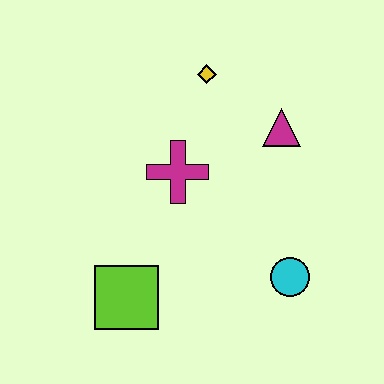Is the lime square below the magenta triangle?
Yes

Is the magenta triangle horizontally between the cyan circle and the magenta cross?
Yes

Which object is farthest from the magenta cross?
The cyan circle is farthest from the magenta cross.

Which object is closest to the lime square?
The magenta cross is closest to the lime square.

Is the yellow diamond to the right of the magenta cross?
Yes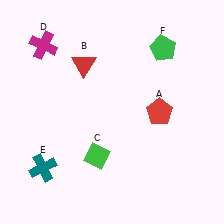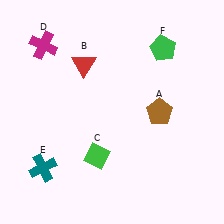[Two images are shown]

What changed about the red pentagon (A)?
In Image 1, A is red. In Image 2, it changed to brown.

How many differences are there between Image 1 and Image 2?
There is 1 difference between the two images.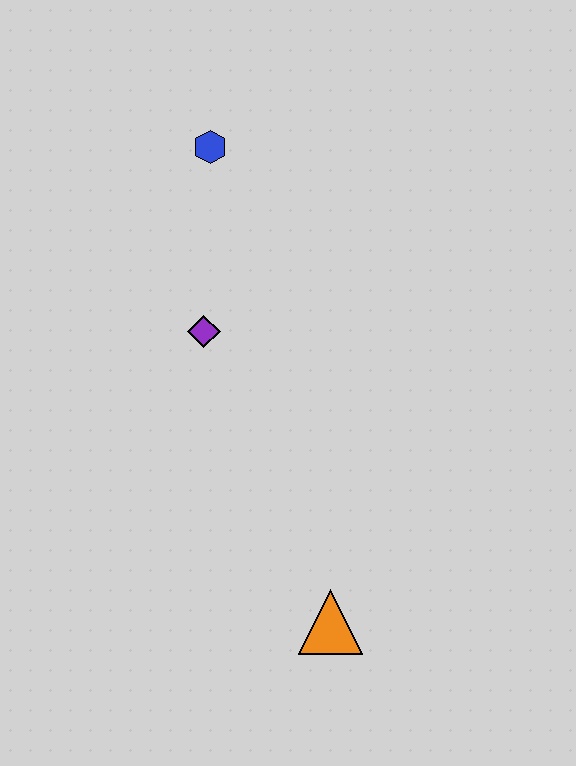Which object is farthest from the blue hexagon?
The orange triangle is farthest from the blue hexagon.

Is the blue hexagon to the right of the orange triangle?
No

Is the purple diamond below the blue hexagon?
Yes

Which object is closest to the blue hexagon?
The purple diamond is closest to the blue hexagon.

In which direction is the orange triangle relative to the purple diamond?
The orange triangle is below the purple diamond.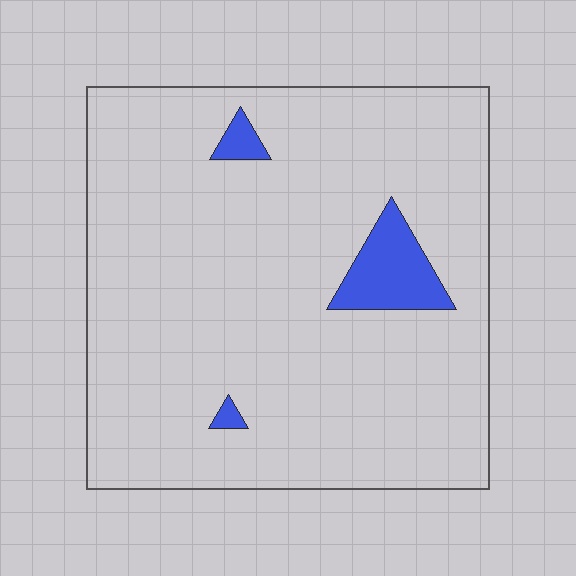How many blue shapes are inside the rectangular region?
3.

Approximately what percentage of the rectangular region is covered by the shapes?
Approximately 5%.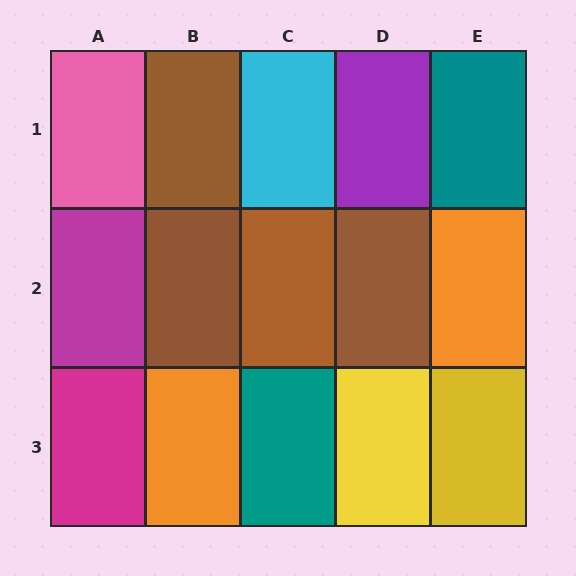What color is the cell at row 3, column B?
Orange.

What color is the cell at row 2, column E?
Orange.